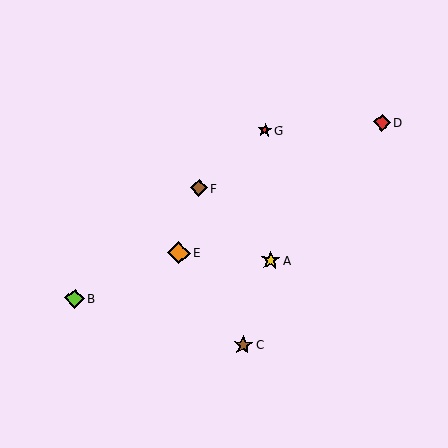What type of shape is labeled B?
Shape B is a lime diamond.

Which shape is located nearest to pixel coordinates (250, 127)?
The red star (labeled G) at (265, 130) is nearest to that location.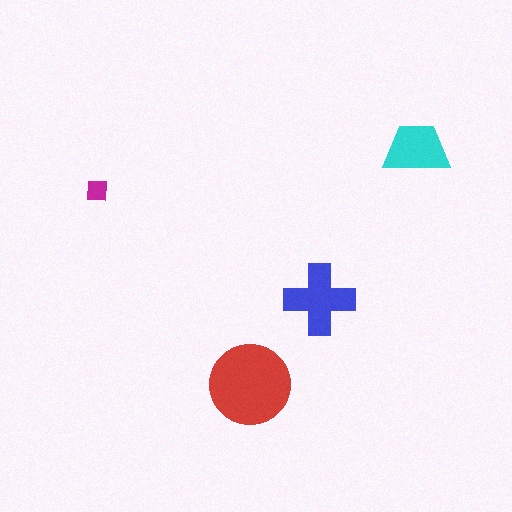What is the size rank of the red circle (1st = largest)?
1st.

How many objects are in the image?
There are 4 objects in the image.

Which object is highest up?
The cyan trapezoid is topmost.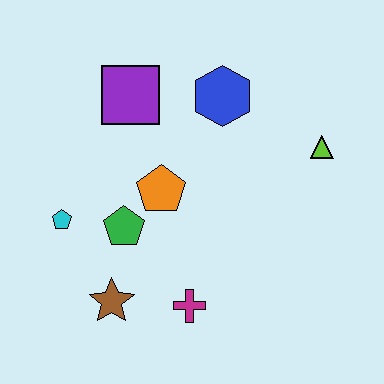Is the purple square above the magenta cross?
Yes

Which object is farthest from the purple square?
The magenta cross is farthest from the purple square.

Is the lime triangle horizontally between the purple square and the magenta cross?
No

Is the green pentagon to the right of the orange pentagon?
No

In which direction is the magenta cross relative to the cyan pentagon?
The magenta cross is to the right of the cyan pentagon.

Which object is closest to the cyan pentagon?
The green pentagon is closest to the cyan pentagon.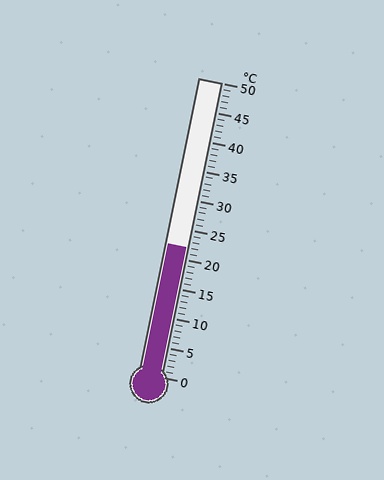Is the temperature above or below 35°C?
The temperature is below 35°C.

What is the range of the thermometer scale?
The thermometer scale ranges from 0°C to 50°C.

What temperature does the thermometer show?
The thermometer shows approximately 22°C.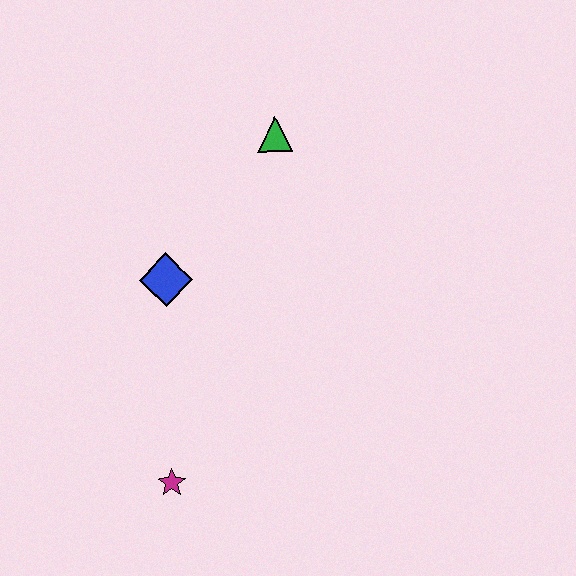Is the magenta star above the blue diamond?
No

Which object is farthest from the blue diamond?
The magenta star is farthest from the blue diamond.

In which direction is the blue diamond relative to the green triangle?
The blue diamond is below the green triangle.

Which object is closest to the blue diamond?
The green triangle is closest to the blue diamond.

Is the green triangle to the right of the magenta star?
Yes